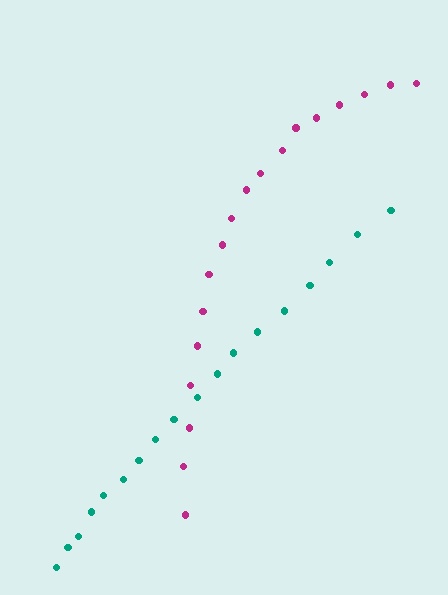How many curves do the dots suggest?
There are 2 distinct paths.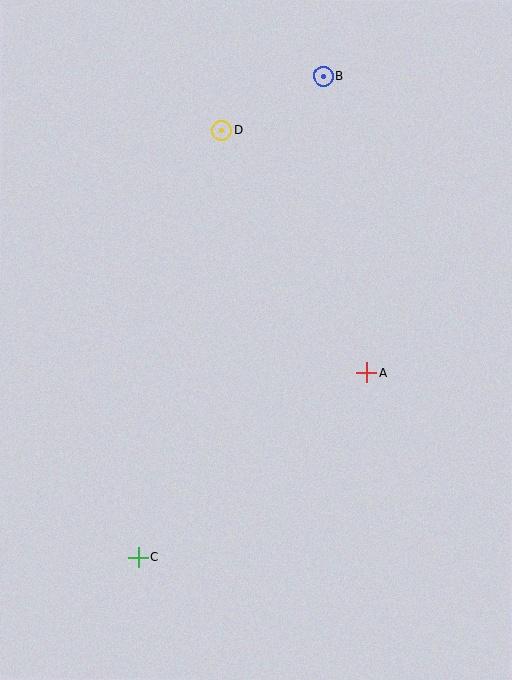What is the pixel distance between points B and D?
The distance between B and D is 116 pixels.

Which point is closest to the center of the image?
Point A at (366, 373) is closest to the center.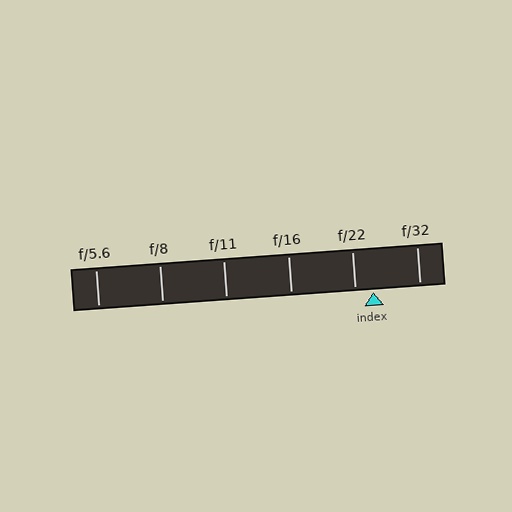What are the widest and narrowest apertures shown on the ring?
The widest aperture shown is f/5.6 and the narrowest is f/32.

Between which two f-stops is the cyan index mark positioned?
The index mark is between f/22 and f/32.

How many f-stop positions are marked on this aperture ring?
There are 6 f-stop positions marked.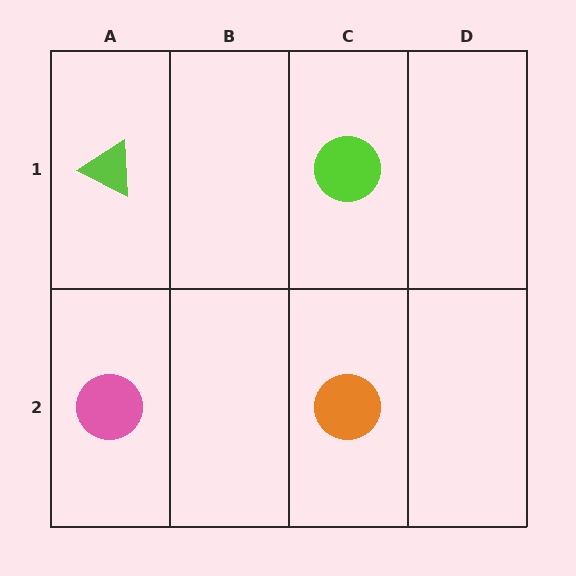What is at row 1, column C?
A lime circle.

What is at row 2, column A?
A pink circle.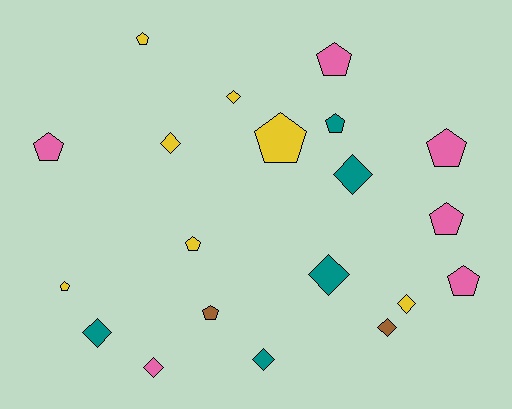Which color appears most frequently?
Yellow, with 7 objects.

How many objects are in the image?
There are 20 objects.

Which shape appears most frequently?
Pentagon, with 11 objects.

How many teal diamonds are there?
There are 4 teal diamonds.